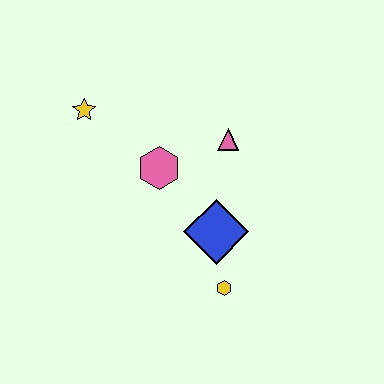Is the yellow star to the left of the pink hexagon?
Yes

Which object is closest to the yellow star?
The pink hexagon is closest to the yellow star.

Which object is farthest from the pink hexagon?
The yellow hexagon is farthest from the pink hexagon.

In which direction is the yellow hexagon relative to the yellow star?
The yellow hexagon is below the yellow star.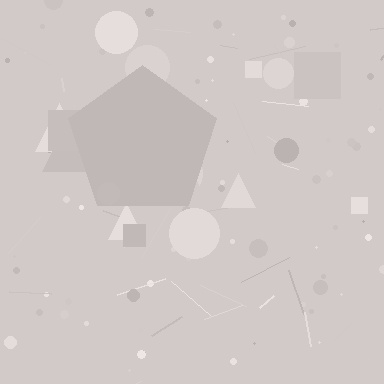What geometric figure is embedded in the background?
A pentagon is embedded in the background.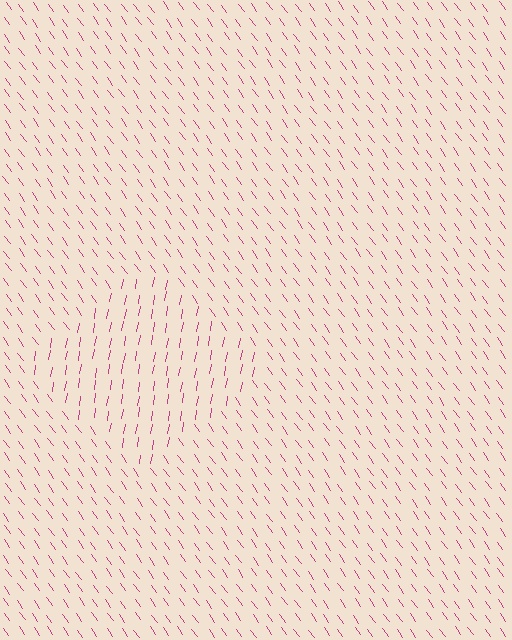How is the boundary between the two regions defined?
The boundary is defined purely by a change in line orientation (approximately 45 degrees difference). All lines are the same color and thickness.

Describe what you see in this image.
The image is filled with small magenta line segments. A diamond region in the image has lines oriented differently from the surrounding lines, creating a visible texture boundary.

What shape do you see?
I see a diamond.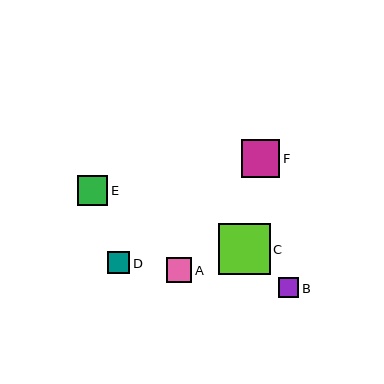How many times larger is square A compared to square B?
Square A is approximately 1.3 times the size of square B.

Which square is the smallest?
Square B is the smallest with a size of approximately 20 pixels.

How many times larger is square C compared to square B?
Square C is approximately 2.6 times the size of square B.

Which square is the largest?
Square C is the largest with a size of approximately 51 pixels.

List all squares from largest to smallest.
From largest to smallest: C, F, E, A, D, B.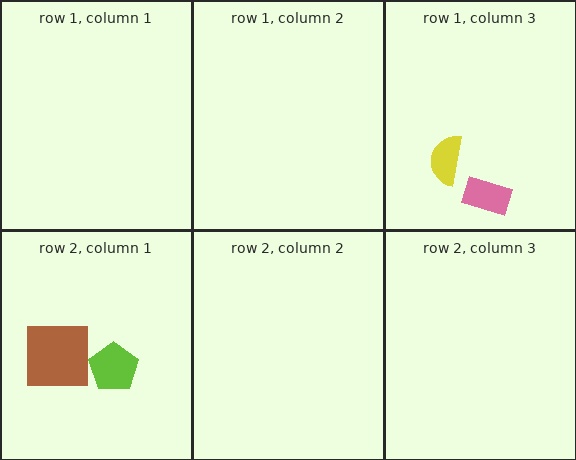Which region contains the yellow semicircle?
The row 1, column 3 region.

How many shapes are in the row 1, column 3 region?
2.